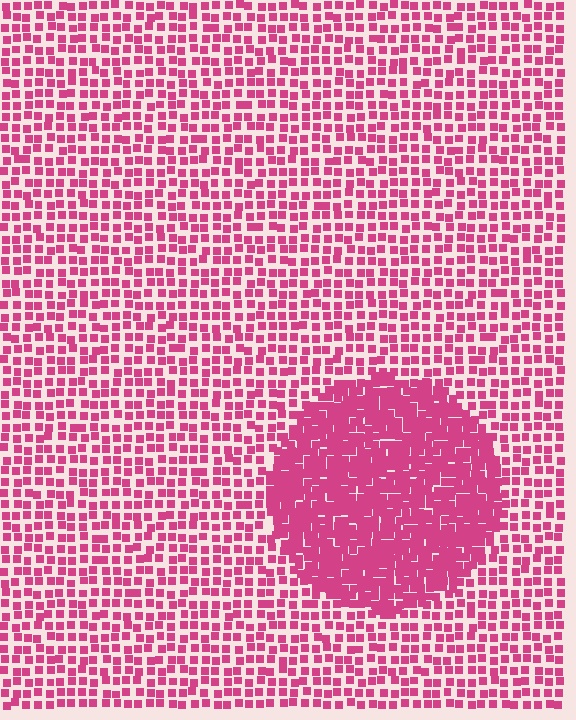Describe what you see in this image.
The image contains small magenta elements arranged at two different densities. A circle-shaped region is visible where the elements are more densely packed than the surrounding area.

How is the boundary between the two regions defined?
The boundary is defined by a change in element density (approximately 2.1x ratio). All elements are the same color, size, and shape.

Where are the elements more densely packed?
The elements are more densely packed inside the circle boundary.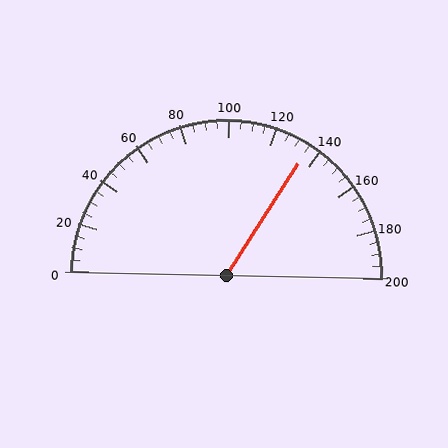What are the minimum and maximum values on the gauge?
The gauge ranges from 0 to 200.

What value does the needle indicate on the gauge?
The needle indicates approximately 135.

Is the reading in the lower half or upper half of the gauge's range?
The reading is in the upper half of the range (0 to 200).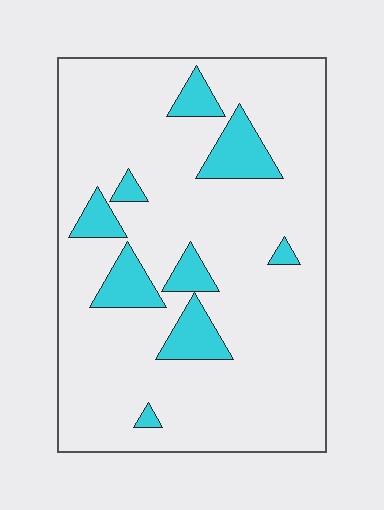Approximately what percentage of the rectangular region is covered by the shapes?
Approximately 15%.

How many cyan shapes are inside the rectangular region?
9.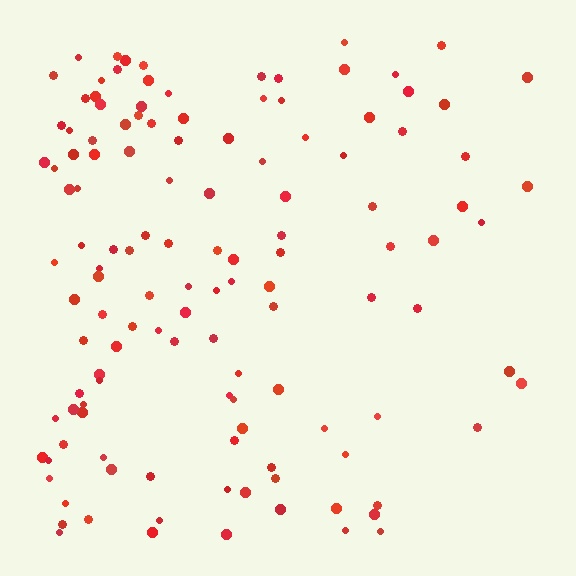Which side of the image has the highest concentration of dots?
The left.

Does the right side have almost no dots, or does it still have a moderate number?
Still a moderate number, just noticeably fewer than the left.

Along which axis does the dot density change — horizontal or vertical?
Horizontal.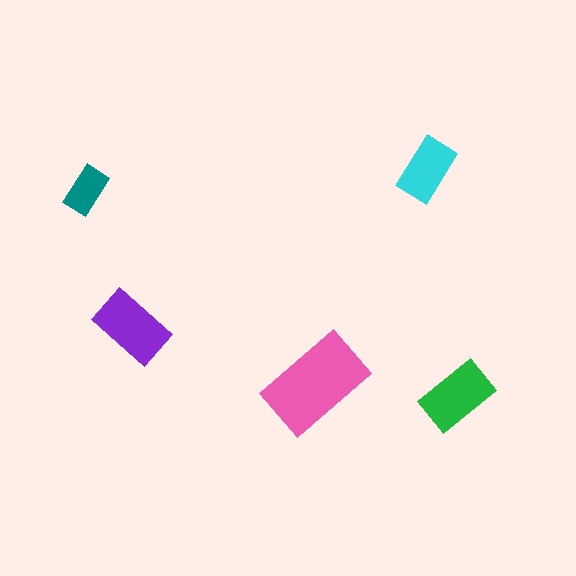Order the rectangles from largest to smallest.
the pink one, the purple one, the green one, the cyan one, the teal one.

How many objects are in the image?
There are 5 objects in the image.